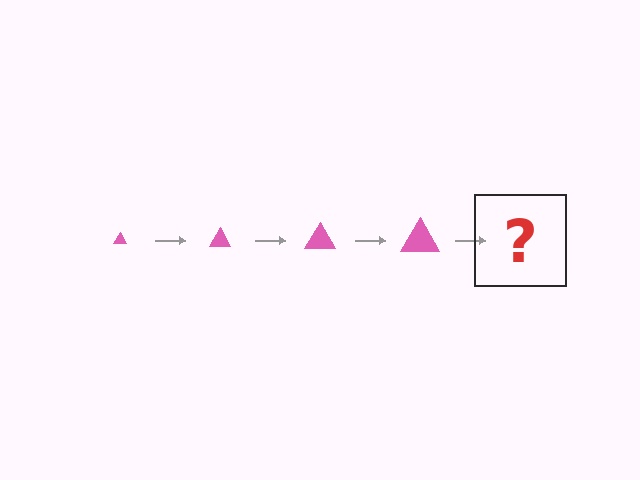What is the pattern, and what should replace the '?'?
The pattern is that the triangle gets progressively larger each step. The '?' should be a pink triangle, larger than the previous one.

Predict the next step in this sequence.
The next step is a pink triangle, larger than the previous one.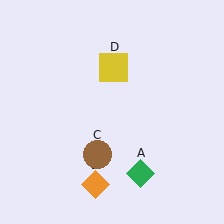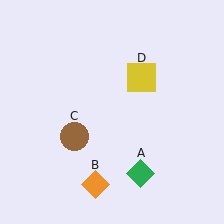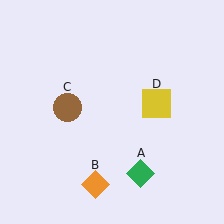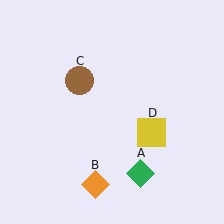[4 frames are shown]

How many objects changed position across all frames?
2 objects changed position: brown circle (object C), yellow square (object D).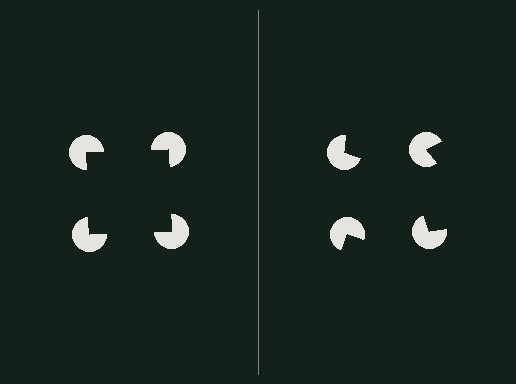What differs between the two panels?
The pac-man discs are positioned identically on both sides; only the wedge orientations differ. On the left they align to a square; on the right they are misaligned.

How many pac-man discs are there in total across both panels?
8 — 4 on each side.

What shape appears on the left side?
An illusory square.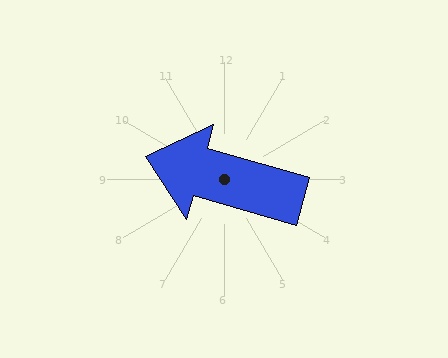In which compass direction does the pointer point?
West.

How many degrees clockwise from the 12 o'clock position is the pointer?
Approximately 286 degrees.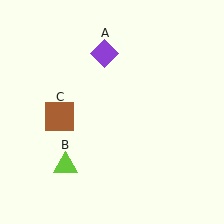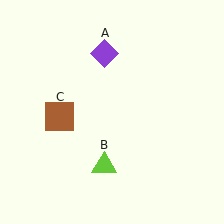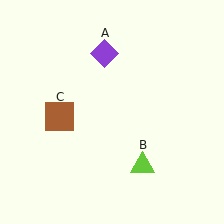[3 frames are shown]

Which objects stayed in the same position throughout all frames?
Purple diamond (object A) and brown square (object C) remained stationary.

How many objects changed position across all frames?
1 object changed position: lime triangle (object B).